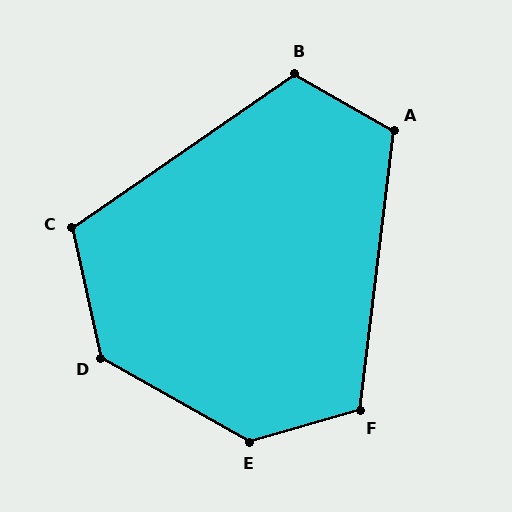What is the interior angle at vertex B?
Approximately 115 degrees (obtuse).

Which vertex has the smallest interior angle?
C, at approximately 112 degrees.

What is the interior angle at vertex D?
Approximately 132 degrees (obtuse).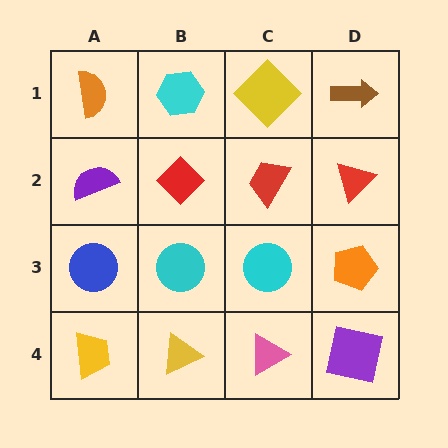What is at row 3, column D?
An orange pentagon.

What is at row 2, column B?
A red diamond.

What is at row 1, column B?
A cyan hexagon.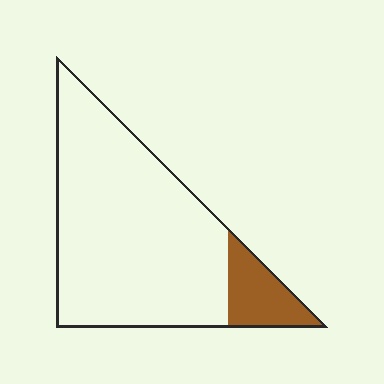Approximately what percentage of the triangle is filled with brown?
Approximately 15%.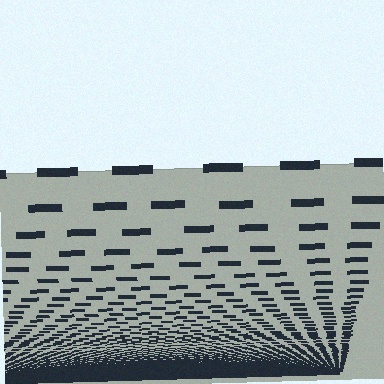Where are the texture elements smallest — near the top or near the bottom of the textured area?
Near the bottom.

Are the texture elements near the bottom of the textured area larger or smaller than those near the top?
Smaller. The gradient is inverted — elements near the bottom are smaller and denser.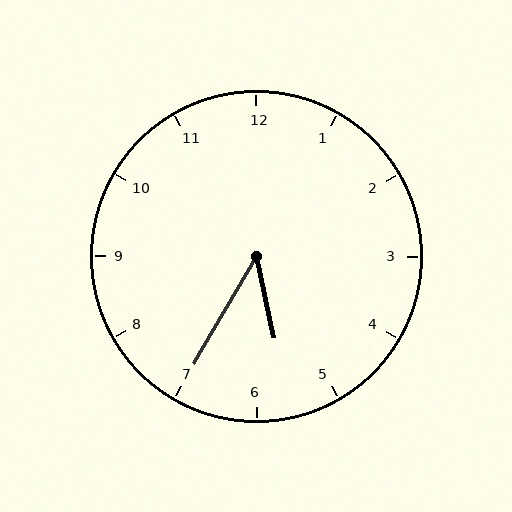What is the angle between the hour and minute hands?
Approximately 42 degrees.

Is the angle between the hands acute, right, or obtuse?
It is acute.